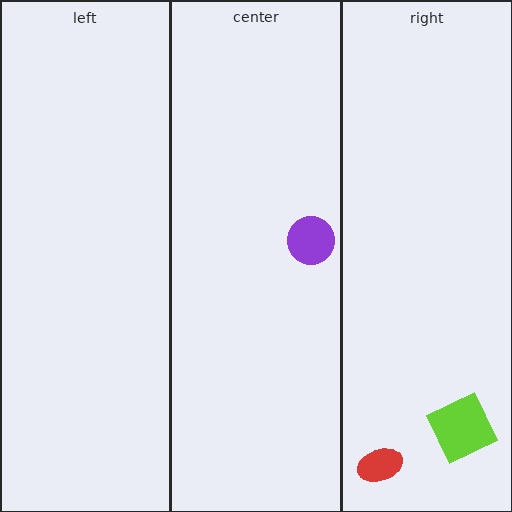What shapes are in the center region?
The purple circle.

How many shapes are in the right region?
2.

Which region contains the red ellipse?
The right region.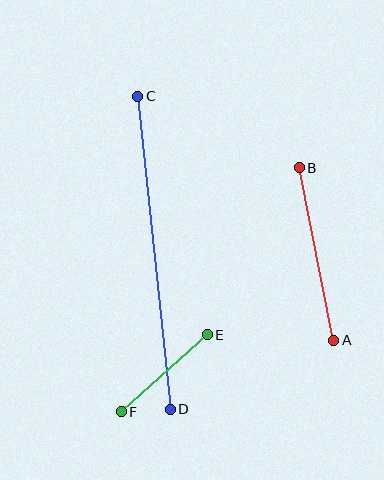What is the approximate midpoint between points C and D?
The midpoint is at approximately (154, 253) pixels.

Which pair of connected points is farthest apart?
Points C and D are farthest apart.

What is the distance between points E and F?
The distance is approximately 115 pixels.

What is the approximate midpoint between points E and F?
The midpoint is at approximately (164, 373) pixels.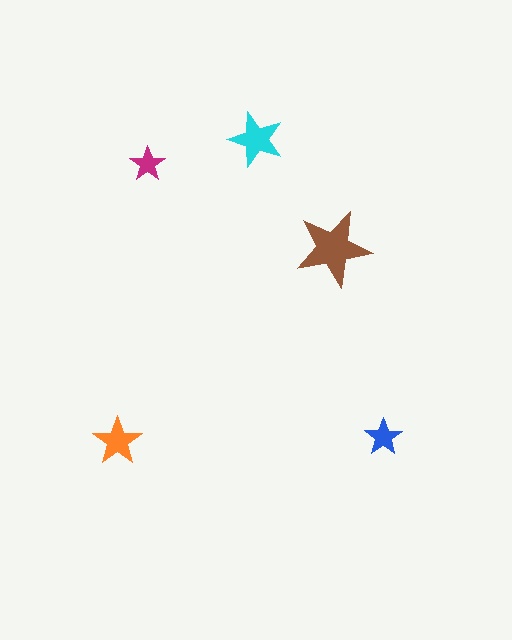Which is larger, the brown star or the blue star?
The brown one.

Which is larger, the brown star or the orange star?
The brown one.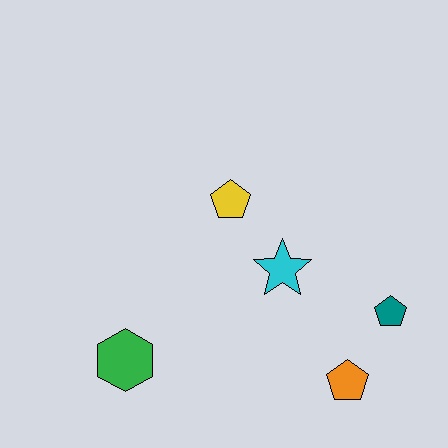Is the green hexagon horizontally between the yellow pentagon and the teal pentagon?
No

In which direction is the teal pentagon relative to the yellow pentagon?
The teal pentagon is to the right of the yellow pentagon.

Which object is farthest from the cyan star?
The green hexagon is farthest from the cyan star.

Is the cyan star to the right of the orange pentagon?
No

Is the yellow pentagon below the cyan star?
No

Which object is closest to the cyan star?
The yellow pentagon is closest to the cyan star.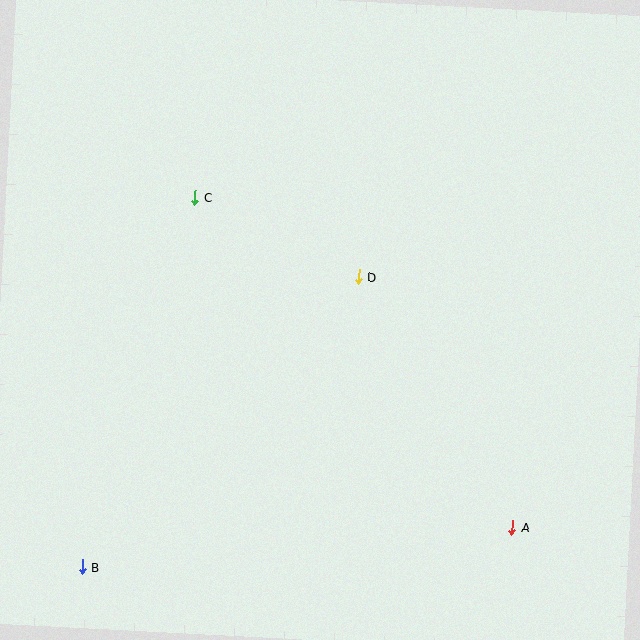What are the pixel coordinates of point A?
Point A is at (512, 527).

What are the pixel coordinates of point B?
Point B is at (82, 567).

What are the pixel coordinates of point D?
Point D is at (358, 277).